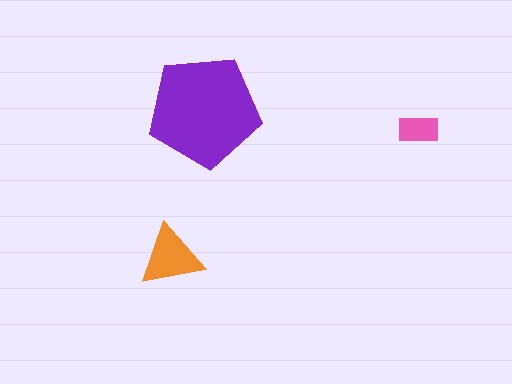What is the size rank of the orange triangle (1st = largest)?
2nd.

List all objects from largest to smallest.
The purple pentagon, the orange triangle, the pink rectangle.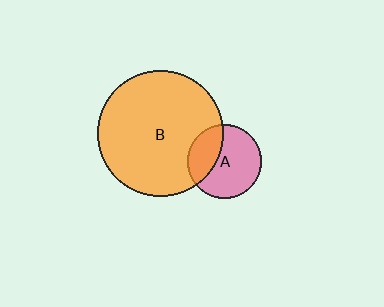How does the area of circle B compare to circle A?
Approximately 2.9 times.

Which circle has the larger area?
Circle B (orange).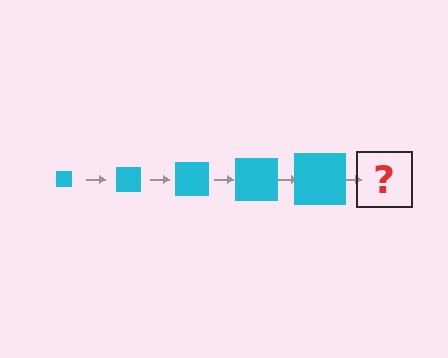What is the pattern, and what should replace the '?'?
The pattern is that the square gets progressively larger each step. The '?' should be a cyan square, larger than the previous one.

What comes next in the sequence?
The next element should be a cyan square, larger than the previous one.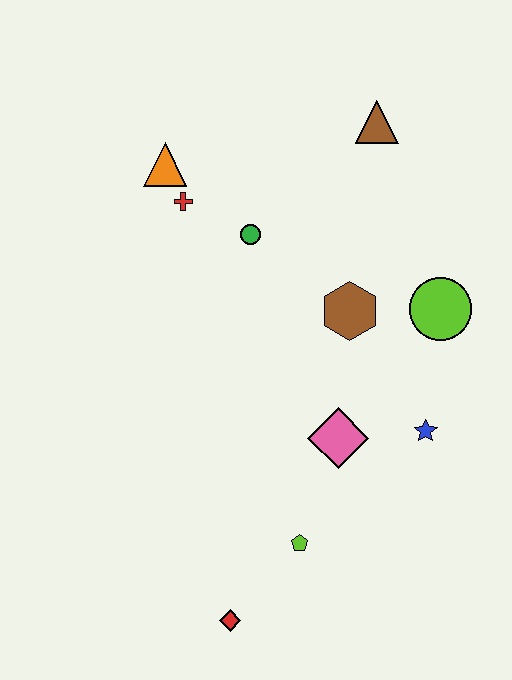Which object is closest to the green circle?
The red cross is closest to the green circle.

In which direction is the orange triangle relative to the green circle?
The orange triangle is to the left of the green circle.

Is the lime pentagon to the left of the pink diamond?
Yes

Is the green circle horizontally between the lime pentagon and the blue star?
No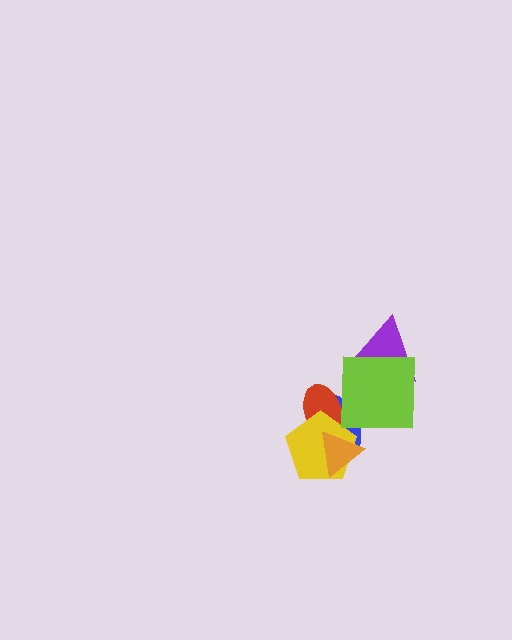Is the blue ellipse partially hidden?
Yes, it is partially covered by another shape.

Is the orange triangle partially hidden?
No, no other shape covers it.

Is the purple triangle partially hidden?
Yes, it is partially covered by another shape.